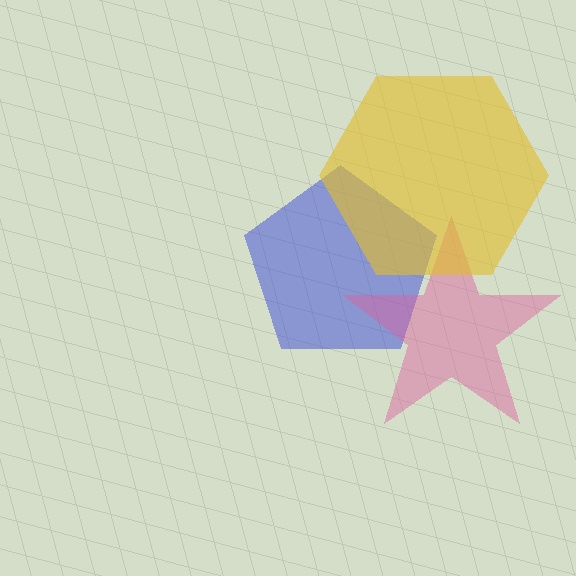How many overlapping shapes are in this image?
There are 3 overlapping shapes in the image.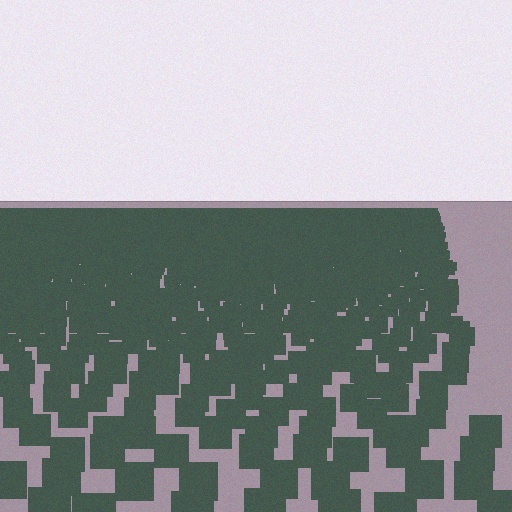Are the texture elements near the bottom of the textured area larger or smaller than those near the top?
Larger. Near the bottom, elements are closer to the viewer and appear at a bigger on-screen size.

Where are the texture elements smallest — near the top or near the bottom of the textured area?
Near the top.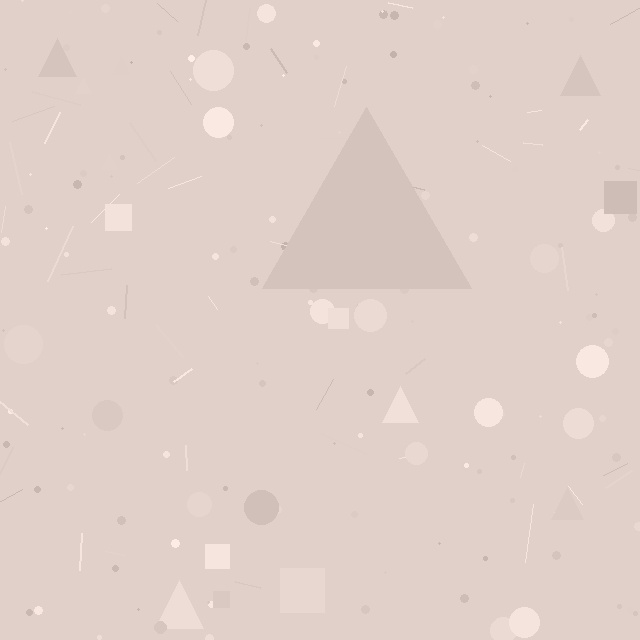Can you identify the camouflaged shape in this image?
The camouflaged shape is a triangle.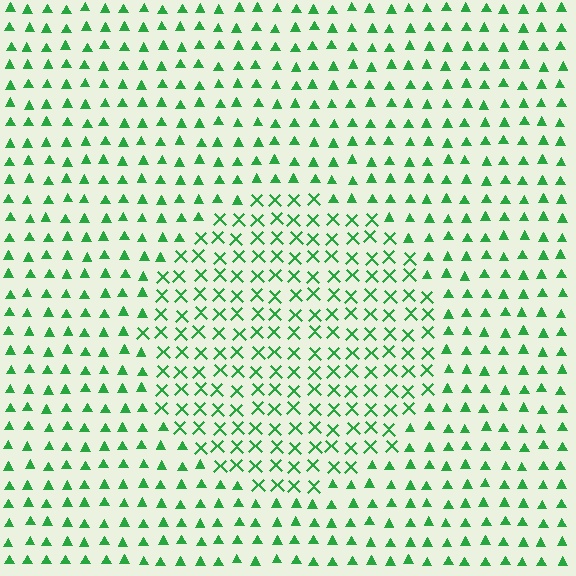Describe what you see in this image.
The image is filled with small green elements arranged in a uniform grid. A circle-shaped region contains X marks, while the surrounding area contains triangles. The boundary is defined purely by the change in element shape.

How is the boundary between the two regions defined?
The boundary is defined by a change in element shape: X marks inside vs. triangles outside. All elements share the same color and spacing.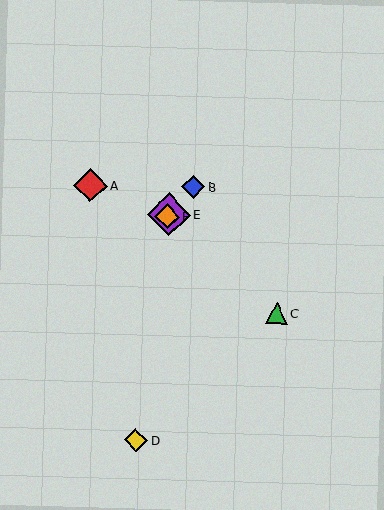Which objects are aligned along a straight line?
Objects B, E, F are aligned along a straight line.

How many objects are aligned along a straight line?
3 objects (B, E, F) are aligned along a straight line.